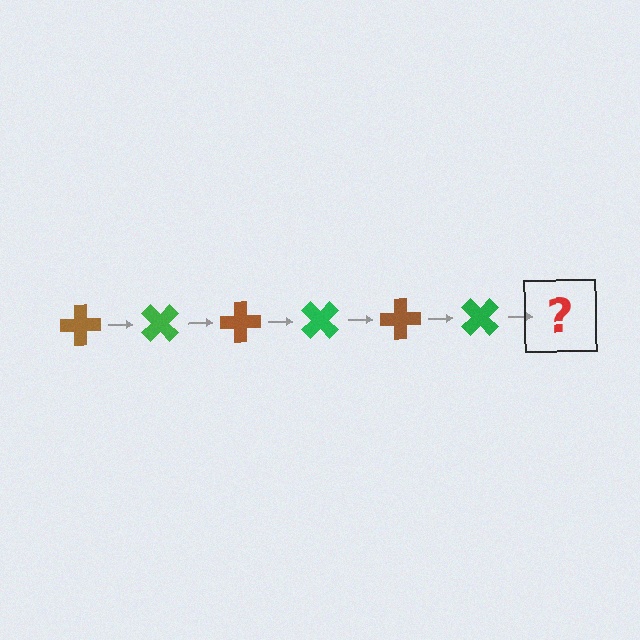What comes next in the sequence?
The next element should be a brown cross, rotated 270 degrees from the start.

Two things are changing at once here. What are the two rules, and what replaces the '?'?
The two rules are that it rotates 45 degrees each step and the color cycles through brown and green. The '?' should be a brown cross, rotated 270 degrees from the start.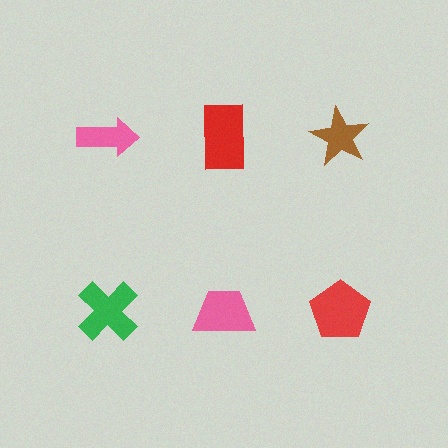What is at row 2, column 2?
A pink trapezoid.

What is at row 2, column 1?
A green cross.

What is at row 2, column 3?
A red pentagon.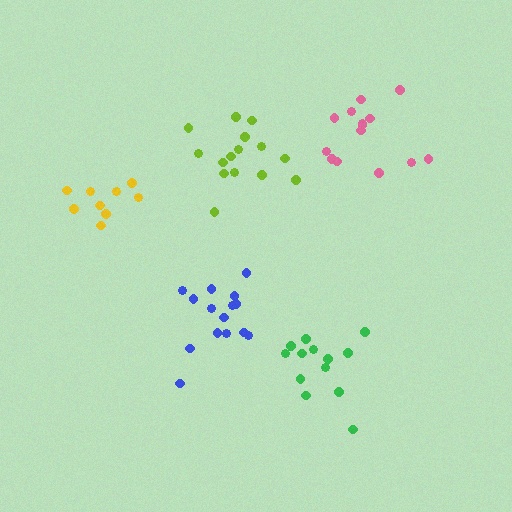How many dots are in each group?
Group 1: 15 dots, Group 2: 15 dots, Group 3: 13 dots, Group 4: 9 dots, Group 5: 14 dots (66 total).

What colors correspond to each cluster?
The clusters are colored: blue, lime, green, yellow, pink.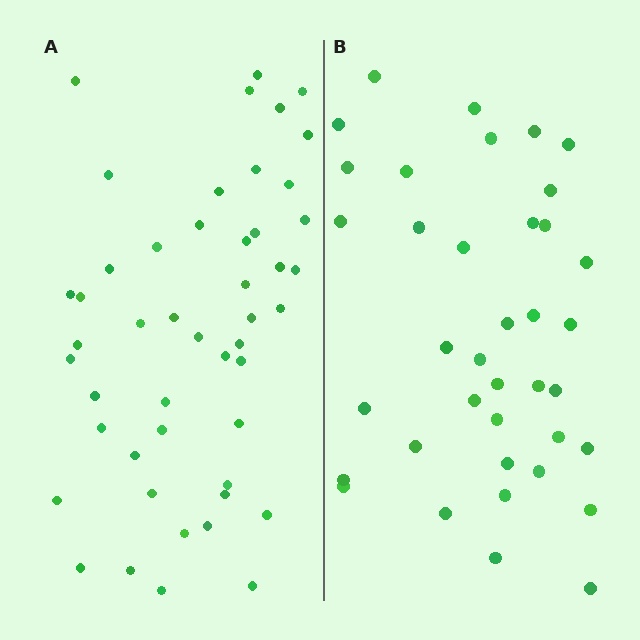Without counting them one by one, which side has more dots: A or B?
Region A (the left region) has more dots.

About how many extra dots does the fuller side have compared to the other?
Region A has roughly 10 or so more dots than region B.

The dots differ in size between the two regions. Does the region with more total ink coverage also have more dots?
No. Region B has more total ink coverage because its dots are larger, but region A actually contains more individual dots. Total area can be misleading — the number of items is what matters here.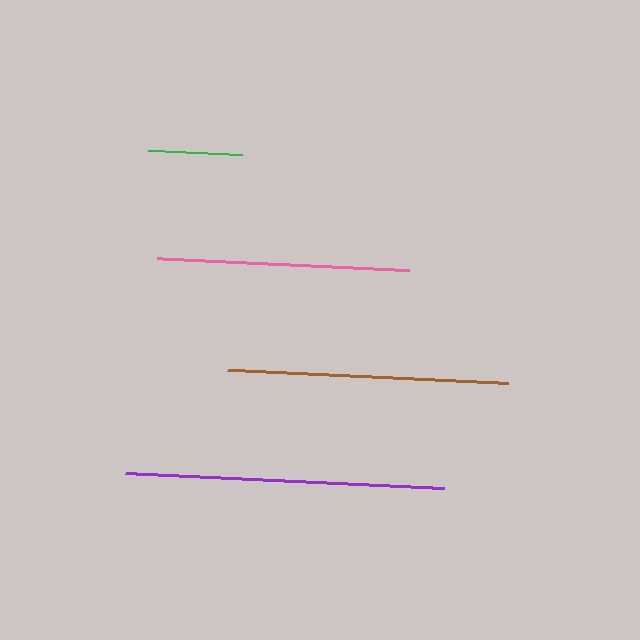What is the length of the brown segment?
The brown segment is approximately 281 pixels long.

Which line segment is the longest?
The purple line is the longest at approximately 319 pixels.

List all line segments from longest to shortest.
From longest to shortest: purple, brown, pink, green.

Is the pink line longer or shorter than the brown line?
The brown line is longer than the pink line.